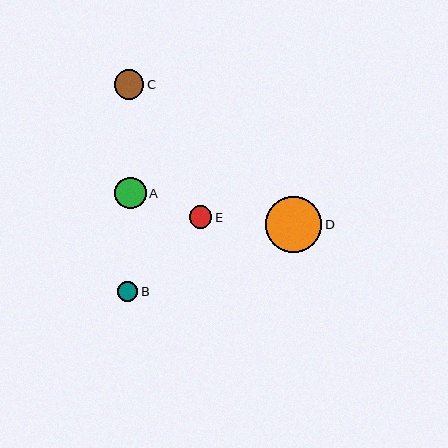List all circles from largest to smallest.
From largest to smallest: D, A, C, E, B.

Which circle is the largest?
Circle D is the largest with a size of approximately 56 pixels.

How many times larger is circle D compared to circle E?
Circle D is approximately 2.5 times the size of circle E.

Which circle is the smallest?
Circle B is the smallest with a size of approximately 20 pixels.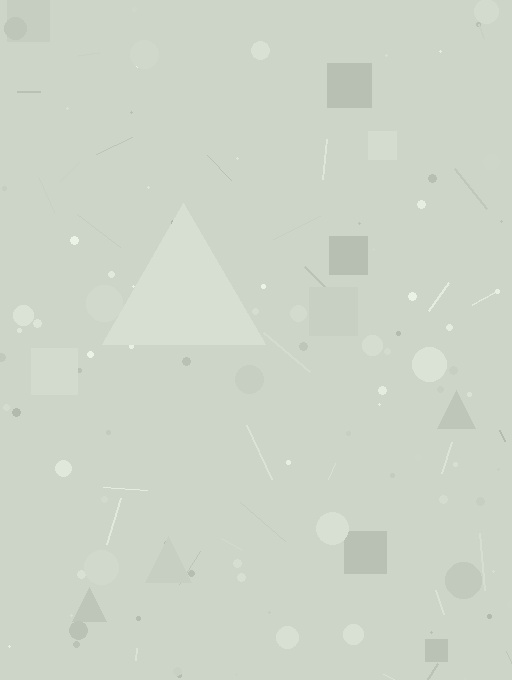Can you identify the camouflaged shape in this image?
The camouflaged shape is a triangle.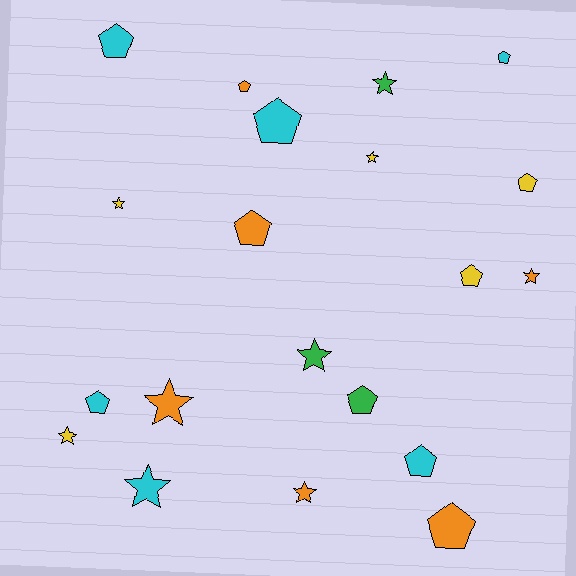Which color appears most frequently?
Orange, with 6 objects.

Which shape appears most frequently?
Pentagon, with 11 objects.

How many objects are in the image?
There are 20 objects.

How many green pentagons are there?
There is 1 green pentagon.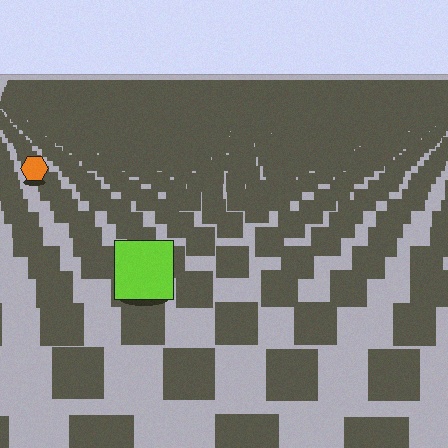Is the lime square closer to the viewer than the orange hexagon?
Yes. The lime square is closer — you can tell from the texture gradient: the ground texture is coarser near it.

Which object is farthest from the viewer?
The orange hexagon is farthest from the viewer. It appears smaller and the ground texture around it is denser.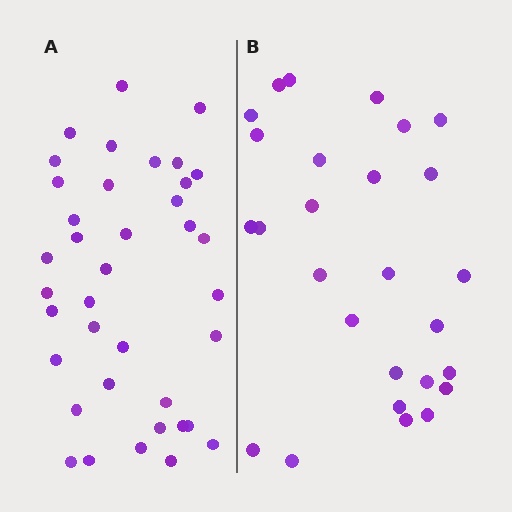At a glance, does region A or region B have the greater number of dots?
Region A (the left region) has more dots.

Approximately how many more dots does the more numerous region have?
Region A has roughly 12 or so more dots than region B.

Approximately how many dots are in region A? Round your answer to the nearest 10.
About 40 dots. (The exact count is 38, which rounds to 40.)